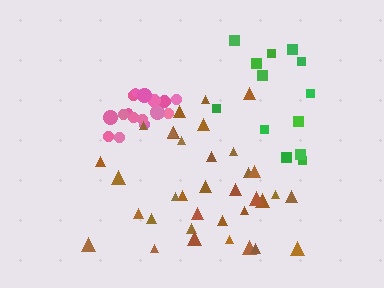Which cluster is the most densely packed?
Pink.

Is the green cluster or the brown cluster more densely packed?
Brown.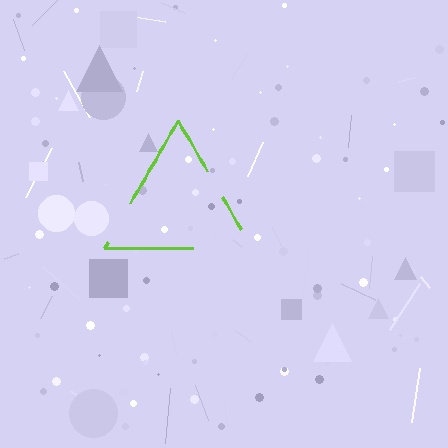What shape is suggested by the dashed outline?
The dashed outline suggests a triangle.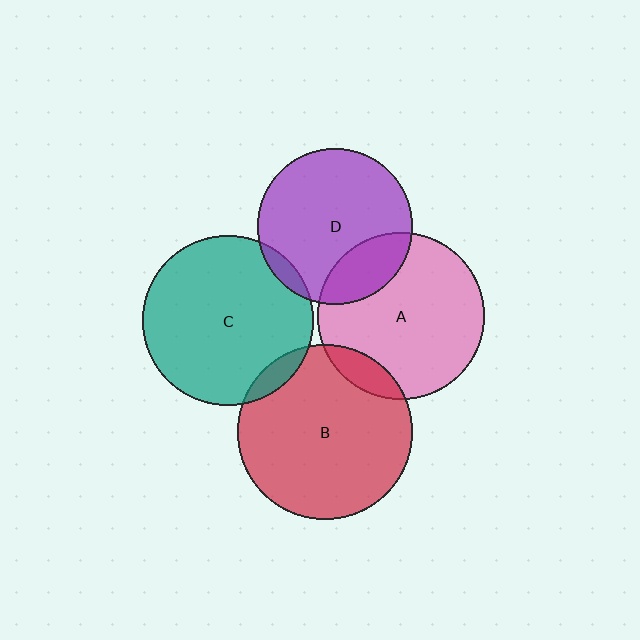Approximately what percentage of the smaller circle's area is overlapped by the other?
Approximately 10%.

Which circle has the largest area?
Circle B (red).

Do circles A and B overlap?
Yes.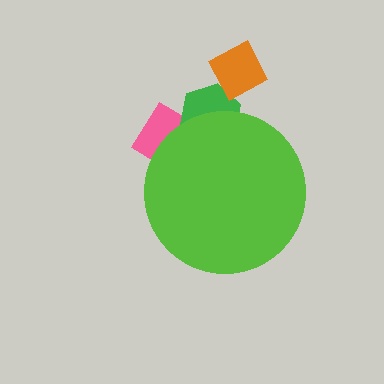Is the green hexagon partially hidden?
Yes, the green hexagon is partially hidden behind the lime circle.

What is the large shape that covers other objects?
A lime circle.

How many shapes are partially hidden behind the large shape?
2 shapes are partially hidden.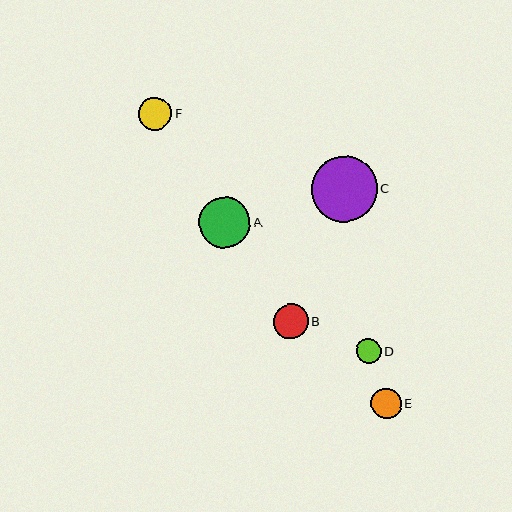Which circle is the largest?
Circle C is the largest with a size of approximately 66 pixels.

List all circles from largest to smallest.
From largest to smallest: C, A, B, F, E, D.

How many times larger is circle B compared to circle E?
Circle B is approximately 1.1 times the size of circle E.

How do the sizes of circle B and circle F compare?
Circle B and circle F are approximately the same size.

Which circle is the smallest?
Circle D is the smallest with a size of approximately 25 pixels.